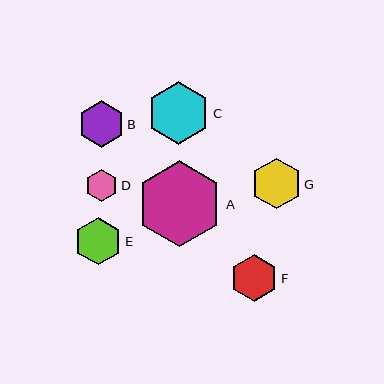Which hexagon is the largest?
Hexagon A is the largest with a size of approximately 86 pixels.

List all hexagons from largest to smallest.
From largest to smallest: A, C, G, E, F, B, D.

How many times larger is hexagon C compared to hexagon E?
Hexagon C is approximately 1.3 times the size of hexagon E.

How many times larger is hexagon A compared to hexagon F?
Hexagon A is approximately 1.8 times the size of hexagon F.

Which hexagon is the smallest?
Hexagon D is the smallest with a size of approximately 33 pixels.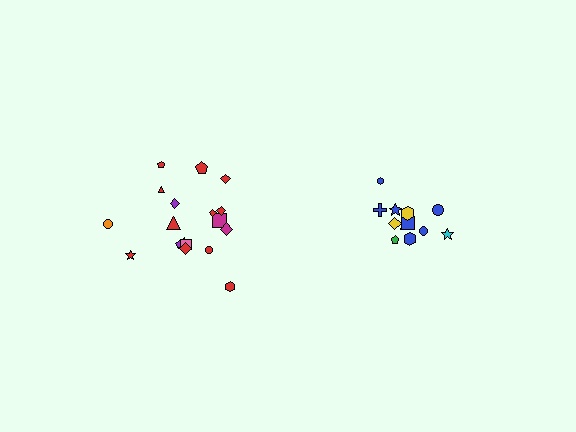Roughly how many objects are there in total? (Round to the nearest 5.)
Roughly 30 objects in total.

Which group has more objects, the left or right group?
The left group.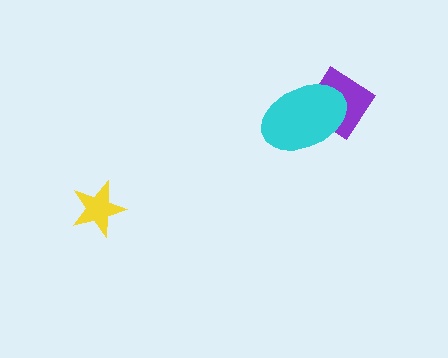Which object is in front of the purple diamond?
The cyan ellipse is in front of the purple diamond.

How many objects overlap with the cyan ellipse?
1 object overlaps with the cyan ellipse.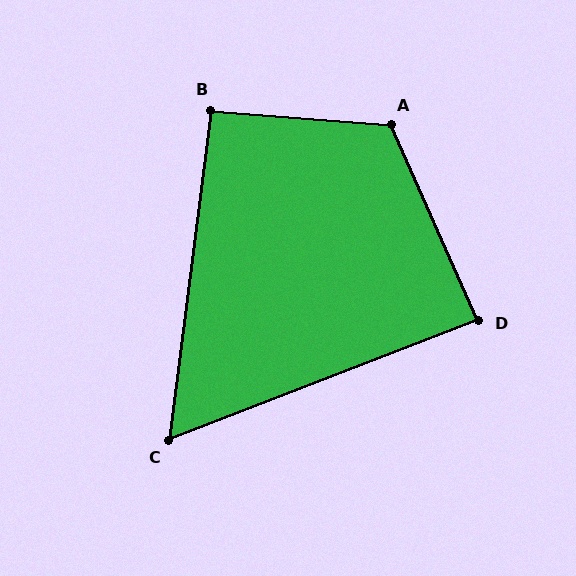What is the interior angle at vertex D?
Approximately 87 degrees (approximately right).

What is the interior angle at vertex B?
Approximately 93 degrees (approximately right).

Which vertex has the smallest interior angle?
C, at approximately 62 degrees.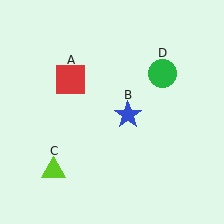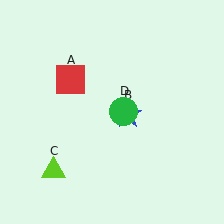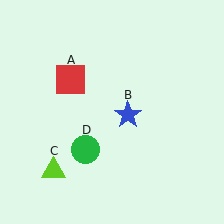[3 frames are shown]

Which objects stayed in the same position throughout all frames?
Red square (object A) and blue star (object B) and lime triangle (object C) remained stationary.